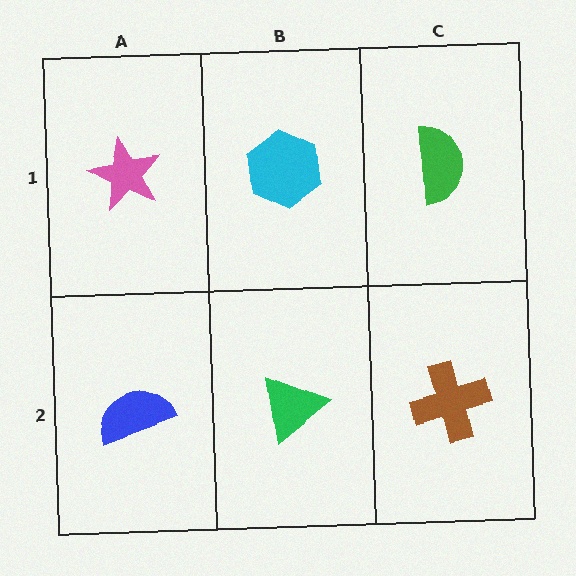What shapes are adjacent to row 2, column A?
A pink star (row 1, column A), a green triangle (row 2, column B).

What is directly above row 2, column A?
A pink star.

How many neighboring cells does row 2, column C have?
2.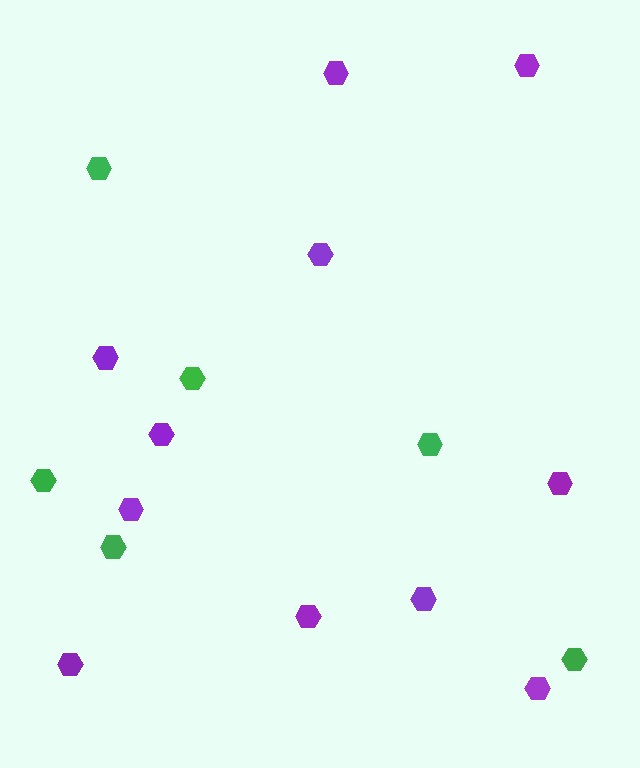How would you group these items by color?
There are 2 groups: one group of green hexagons (6) and one group of purple hexagons (11).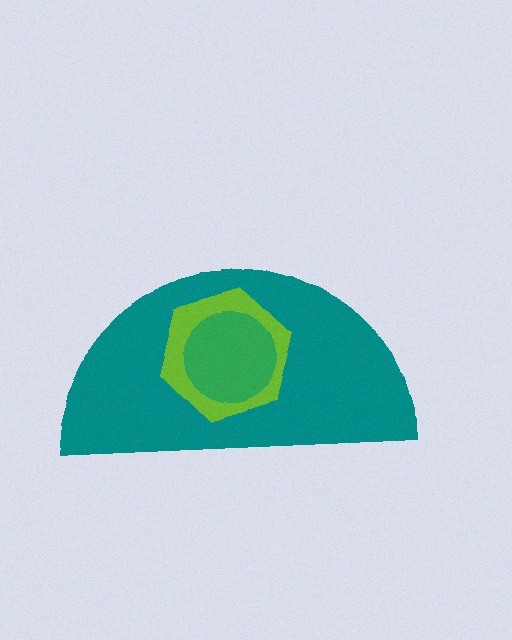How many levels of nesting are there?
3.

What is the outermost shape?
The teal semicircle.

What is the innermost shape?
The green circle.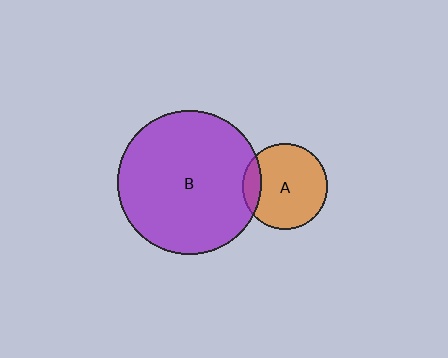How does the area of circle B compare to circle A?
Approximately 2.8 times.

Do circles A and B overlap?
Yes.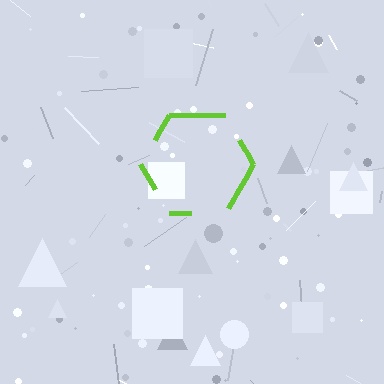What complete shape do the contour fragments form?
The contour fragments form a hexagon.